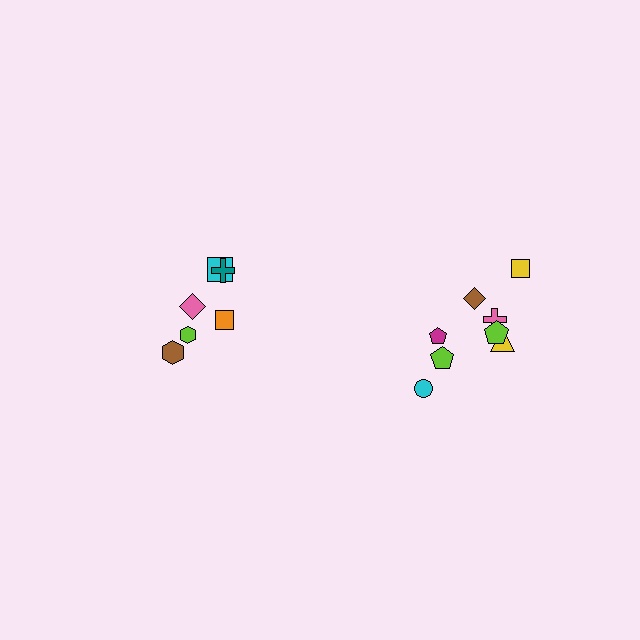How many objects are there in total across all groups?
There are 14 objects.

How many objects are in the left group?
There are 6 objects.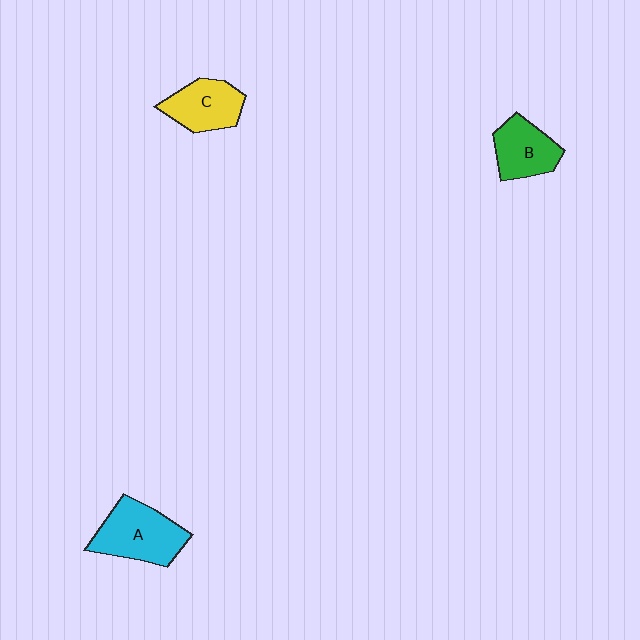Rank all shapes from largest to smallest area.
From largest to smallest: A (cyan), C (yellow), B (green).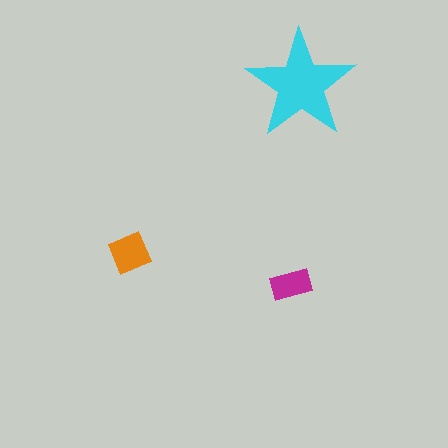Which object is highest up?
The cyan star is topmost.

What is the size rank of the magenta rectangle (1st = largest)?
3rd.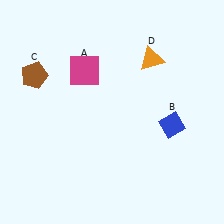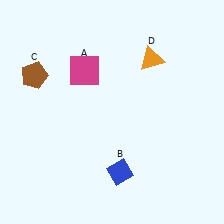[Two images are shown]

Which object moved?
The blue diamond (B) moved left.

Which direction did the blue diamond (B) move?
The blue diamond (B) moved left.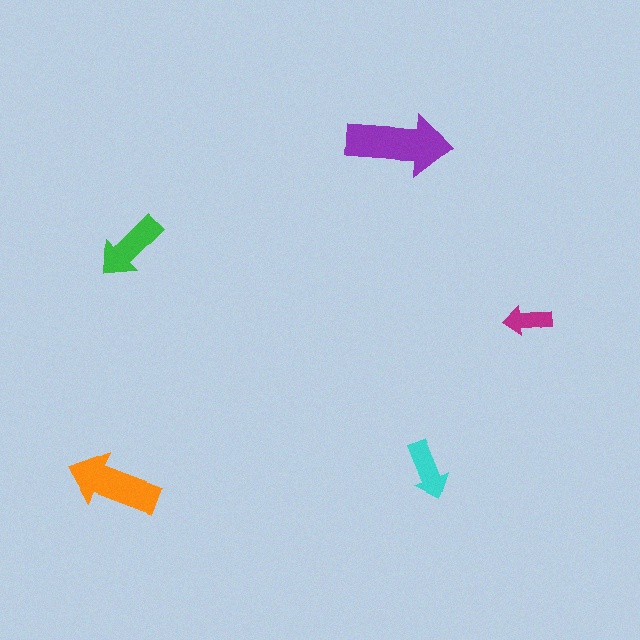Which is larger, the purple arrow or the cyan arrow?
The purple one.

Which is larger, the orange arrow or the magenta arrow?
The orange one.